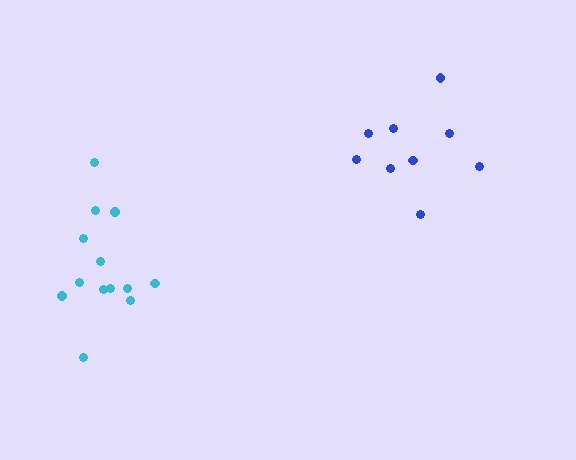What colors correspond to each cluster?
The clusters are colored: cyan, blue.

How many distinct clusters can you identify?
There are 2 distinct clusters.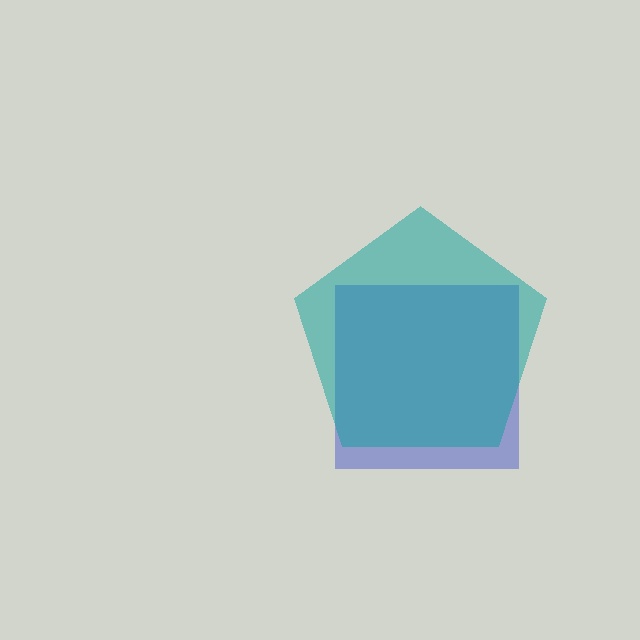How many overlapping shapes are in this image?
There are 2 overlapping shapes in the image.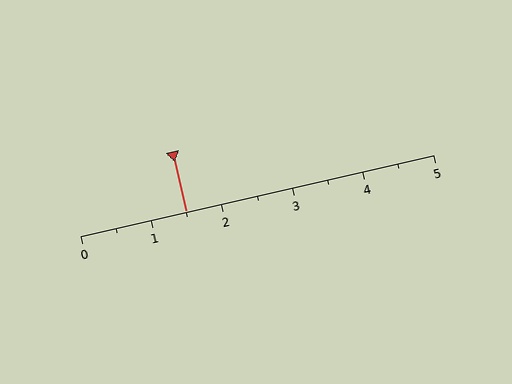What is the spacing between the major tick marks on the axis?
The major ticks are spaced 1 apart.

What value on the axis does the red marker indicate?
The marker indicates approximately 1.5.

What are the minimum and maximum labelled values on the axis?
The axis runs from 0 to 5.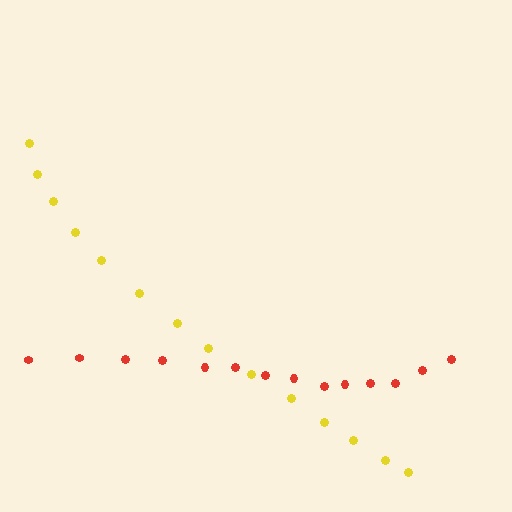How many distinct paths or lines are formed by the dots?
There are 2 distinct paths.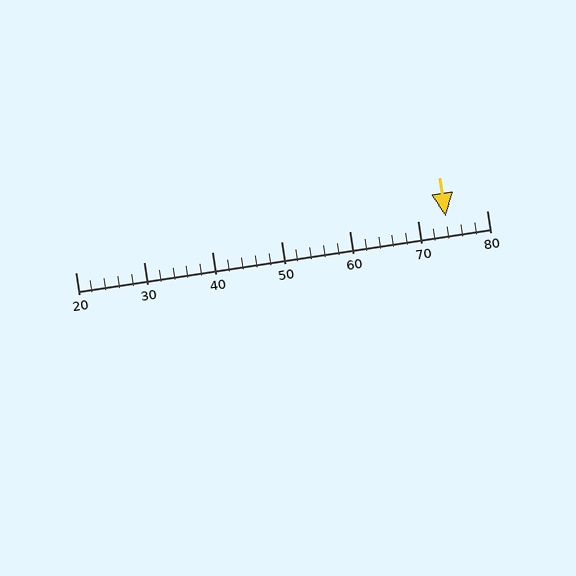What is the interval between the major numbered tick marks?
The major tick marks are spaced 10 units apart.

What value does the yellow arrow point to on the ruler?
The yellow arrow points to approximately 74.